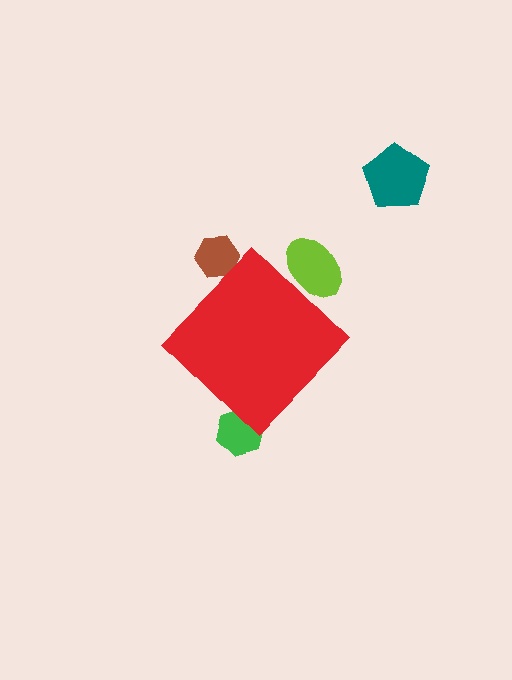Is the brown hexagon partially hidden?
Yes, the brown hexagon is partially hidden behind the red diamond.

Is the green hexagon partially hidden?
Yes, the green hexagon is partially hidden behind the red diamond.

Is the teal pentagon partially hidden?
No, the teal pentagon is fully visible.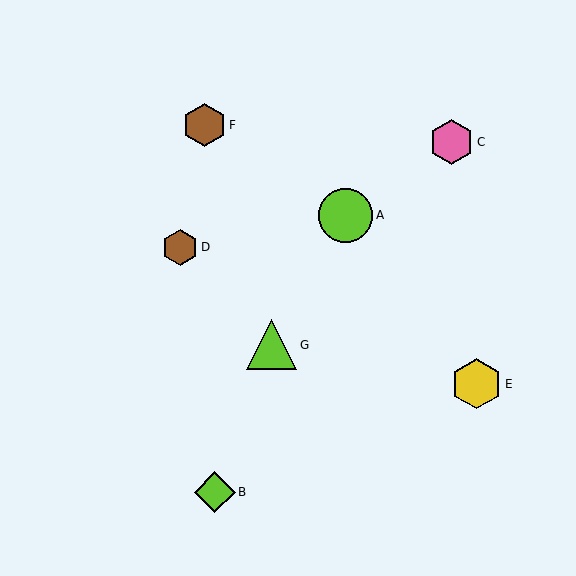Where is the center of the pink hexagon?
The center of the pink hexagon is at (452, 142).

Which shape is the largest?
The lime circle (labeled A) is the largest.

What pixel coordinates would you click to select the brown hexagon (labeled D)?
Click at (180, 248) to select the brown hexagon D.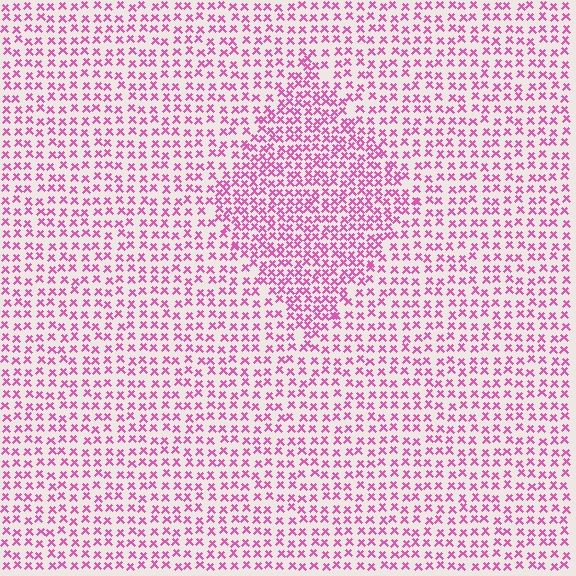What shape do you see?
I see a diamond.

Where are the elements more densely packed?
The elements are more densely packed inside the diamond boundary.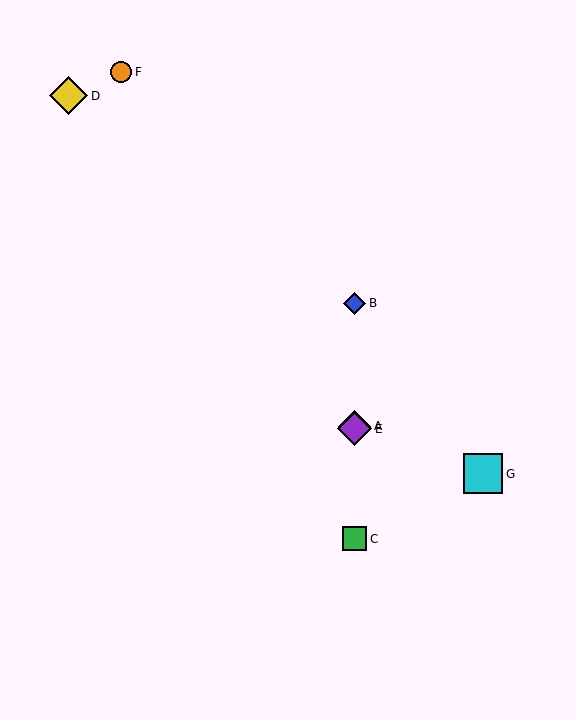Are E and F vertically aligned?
No, E is at x≈355 and F is at x≈121.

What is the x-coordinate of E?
Object E is at x≈355.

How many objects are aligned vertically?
4 objects (A, B, C, E) are aligned vertically.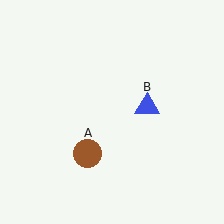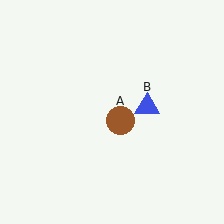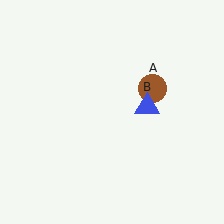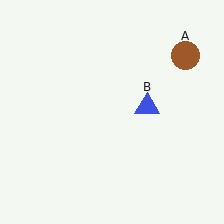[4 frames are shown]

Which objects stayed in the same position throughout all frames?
Blue triangle (object B) remained stationary.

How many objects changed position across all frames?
1 object changed position: brown circle (object A).